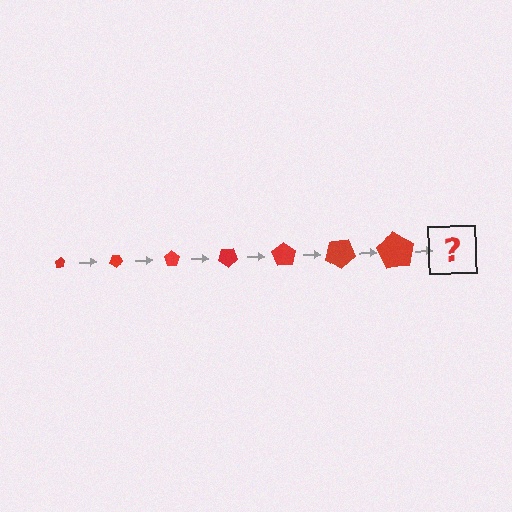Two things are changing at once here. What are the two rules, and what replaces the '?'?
The two rules are that the pentagon grows larger each step and it rotates 35 degrees each step. The '?' should be a pentagon, larger than the previous one and rotated 245 degrees from the start.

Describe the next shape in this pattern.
It should be a pentagon, larger than the previous one and rotated 245 degrees from the start.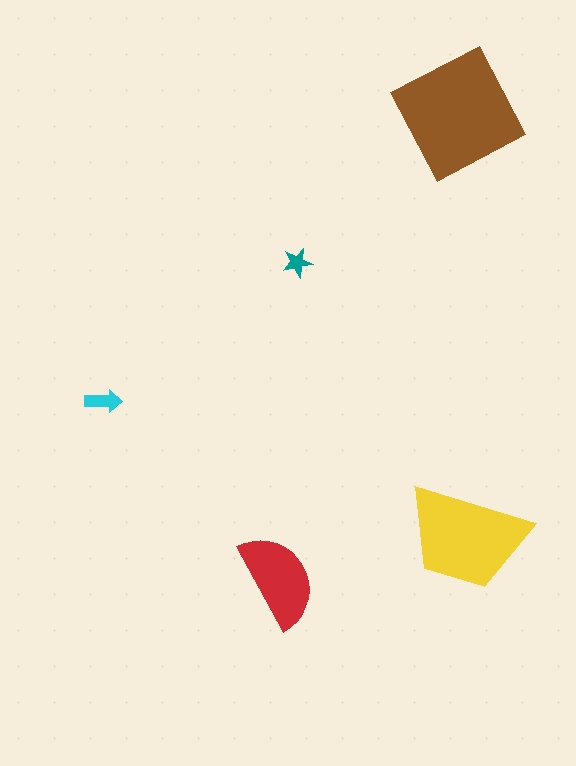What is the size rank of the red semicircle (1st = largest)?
3rd.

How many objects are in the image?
There are 5 objects in the image.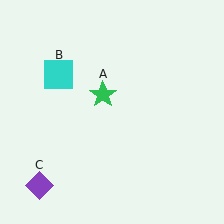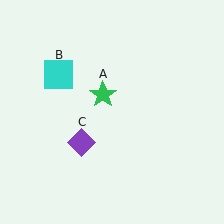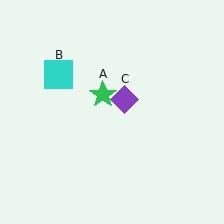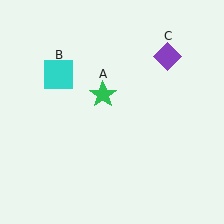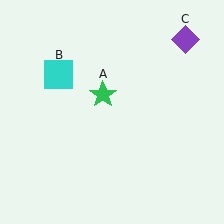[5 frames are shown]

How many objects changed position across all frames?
1 object changed position: purple diamond (object C).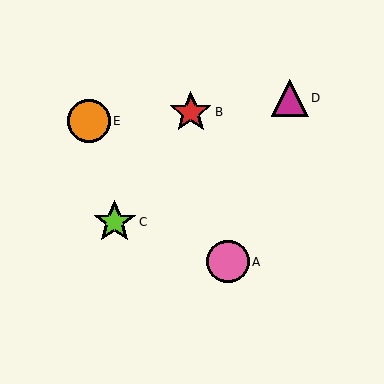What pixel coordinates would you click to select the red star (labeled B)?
Click at (191, 112) to select the red star B.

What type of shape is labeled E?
Shape E is an orange circle.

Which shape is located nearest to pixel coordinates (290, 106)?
The magenta triangle (labeled D) at (290, 98) is nearest to that location.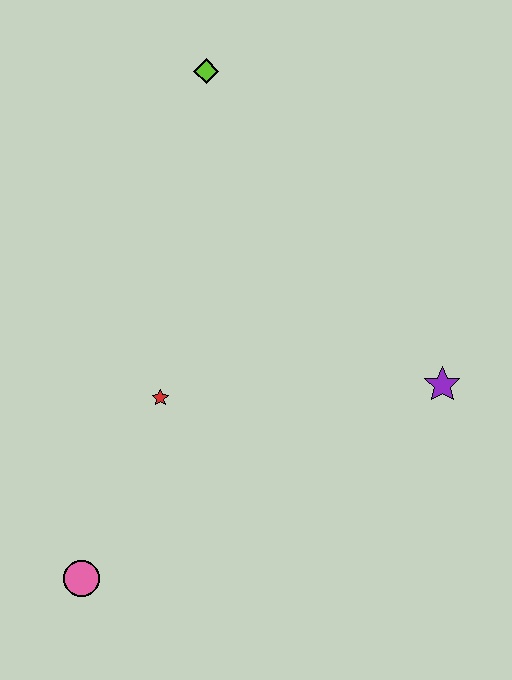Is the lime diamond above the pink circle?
Yes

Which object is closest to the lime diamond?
The red star is closest to the lime diamond.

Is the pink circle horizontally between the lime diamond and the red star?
No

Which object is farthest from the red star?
The lime diamond is farthest from the red star.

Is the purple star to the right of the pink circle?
Yes